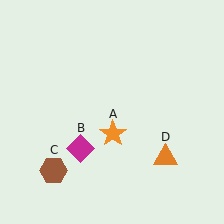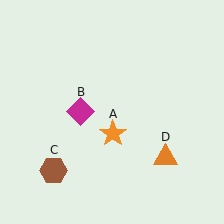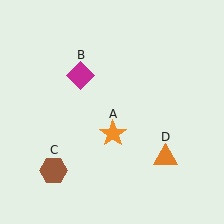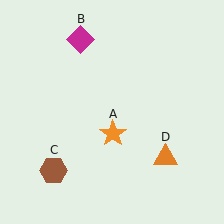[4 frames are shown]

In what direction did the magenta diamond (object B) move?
The magenta diamond (object B) moved up.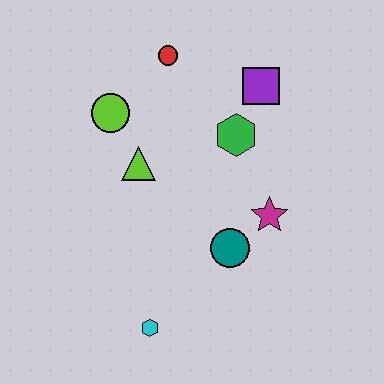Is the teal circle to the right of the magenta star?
No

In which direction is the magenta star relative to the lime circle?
The magenta star is to the right of the lime circle.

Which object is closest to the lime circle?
The lime triangle is closest to the lime circle.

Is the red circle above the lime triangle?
Yes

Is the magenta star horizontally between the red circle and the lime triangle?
No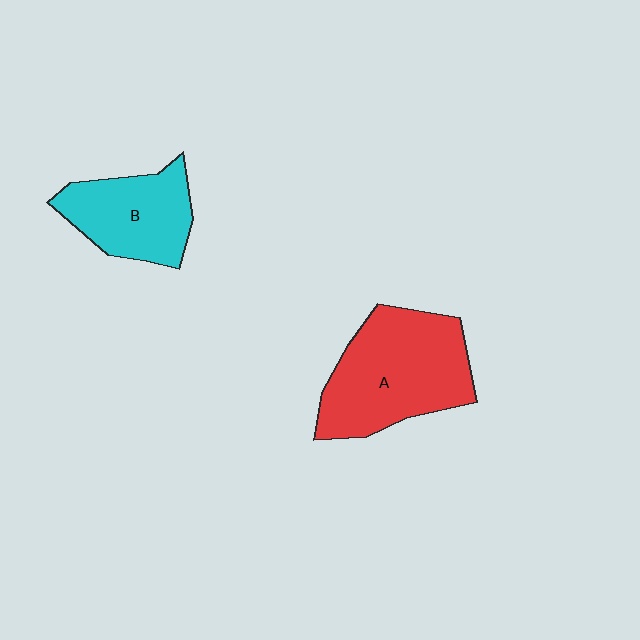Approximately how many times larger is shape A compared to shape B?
Approximately 1.5 times.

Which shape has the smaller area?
Shape B (cyan).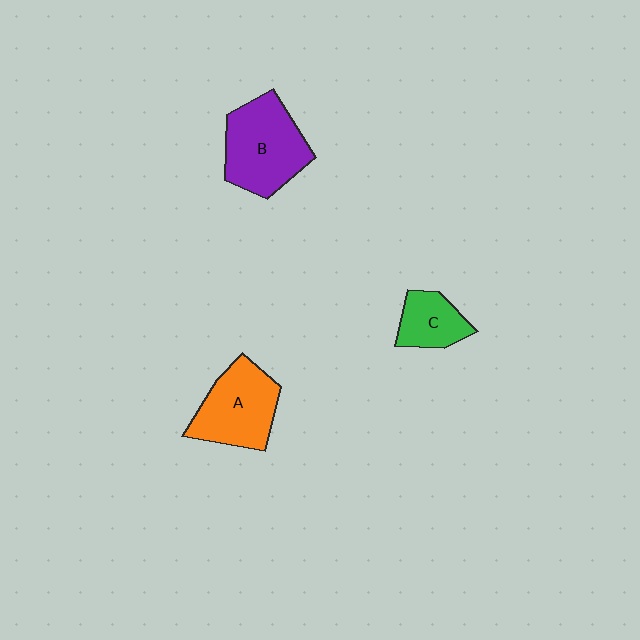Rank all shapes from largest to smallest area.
From largest to smallest: B (purple), A (orange), C (green).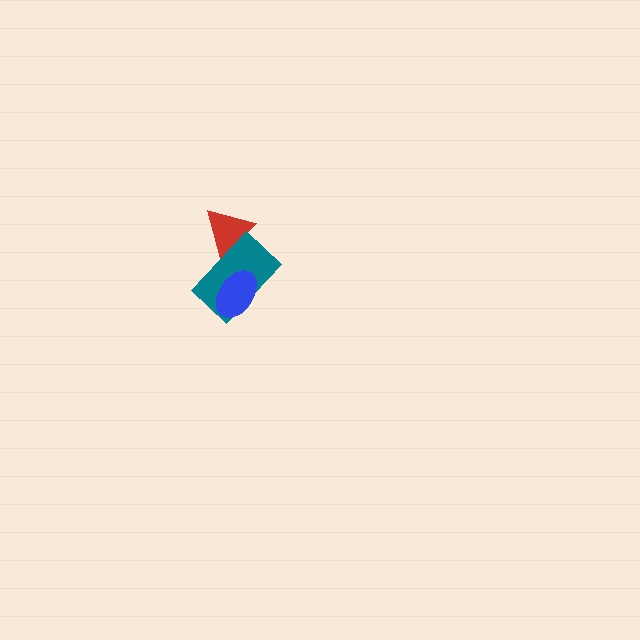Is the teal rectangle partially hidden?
Yes, it is partially covered by another shape.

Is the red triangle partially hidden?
Yes, it is partially covered by another shape.